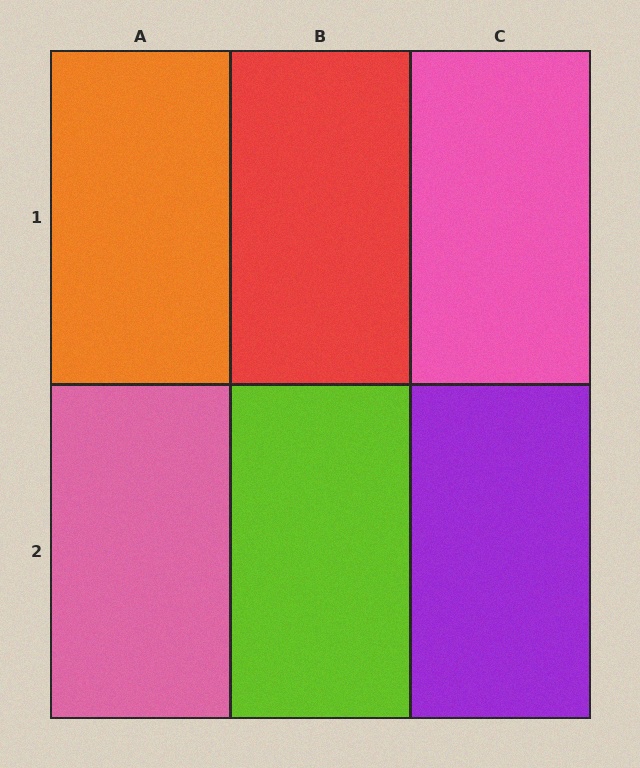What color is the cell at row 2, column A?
Pink.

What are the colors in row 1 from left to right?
Orange, red, pink.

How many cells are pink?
2 cells are pink.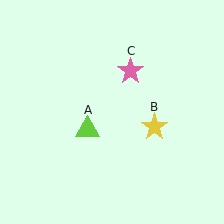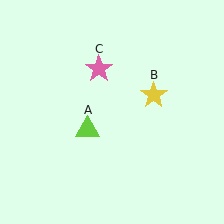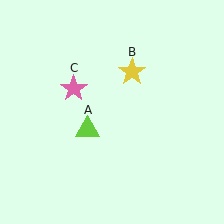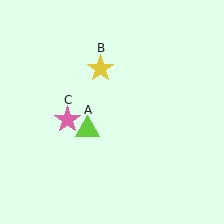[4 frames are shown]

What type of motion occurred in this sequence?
The yellow star (object B), pink star (object C) rotated counterclockwise around the center of the scene.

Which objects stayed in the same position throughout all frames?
Lime triangle (object A) remained stationary.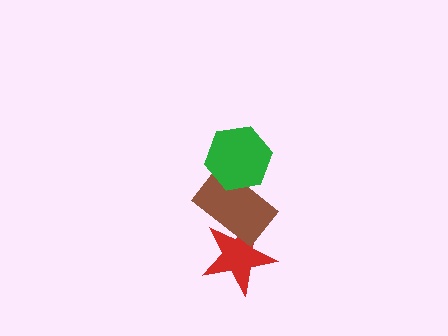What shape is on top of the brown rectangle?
The green hexagon is on top of the brown rectangle.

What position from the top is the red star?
The red star is 3rd from the top.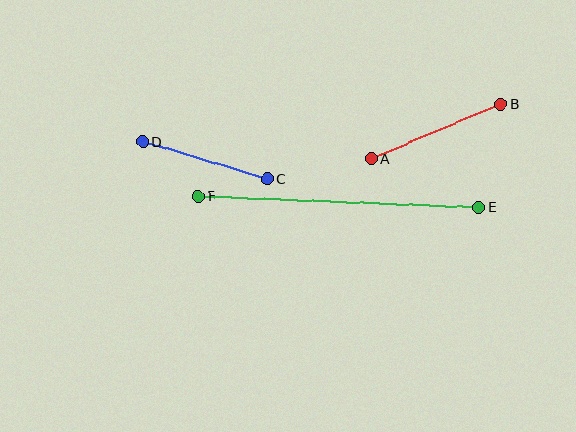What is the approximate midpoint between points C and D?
The midpoint is at approximately (205, 161) pixels.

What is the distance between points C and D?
The distance is approximately 130 pixels.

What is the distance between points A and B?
The distance is approximately 141 pixels.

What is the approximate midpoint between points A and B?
The midpoint is at approximately (436, 132) pixels.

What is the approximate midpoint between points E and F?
The midpoint is at approximately (338, 202) pixels.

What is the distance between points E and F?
The distance is approximately 280 pixels.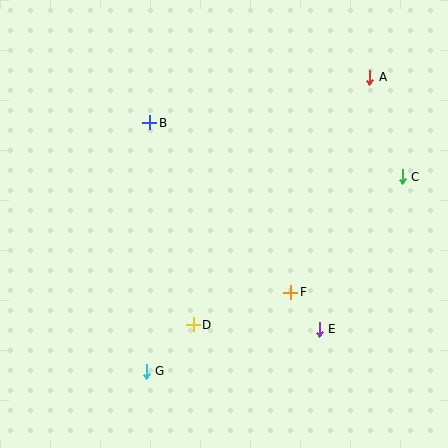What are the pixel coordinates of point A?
Point A is at (370, 77).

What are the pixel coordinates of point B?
Point B is at (150, 123).